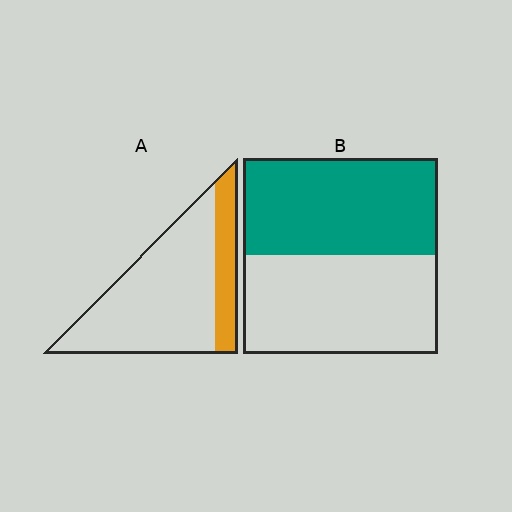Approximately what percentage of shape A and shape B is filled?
A is approximately 20% and B is approximately 50%.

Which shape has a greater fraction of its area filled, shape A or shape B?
Shape B.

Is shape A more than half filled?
No.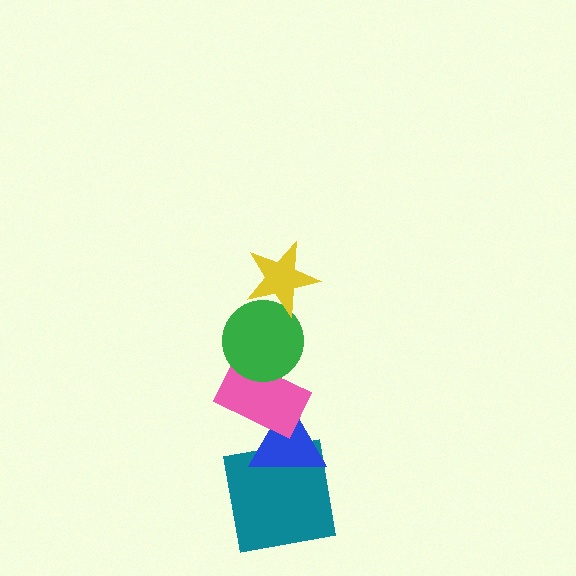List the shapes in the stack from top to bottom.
From top to bottom: the yellow star, the green circle, the pink rectangle, the blue triangle, the teal square.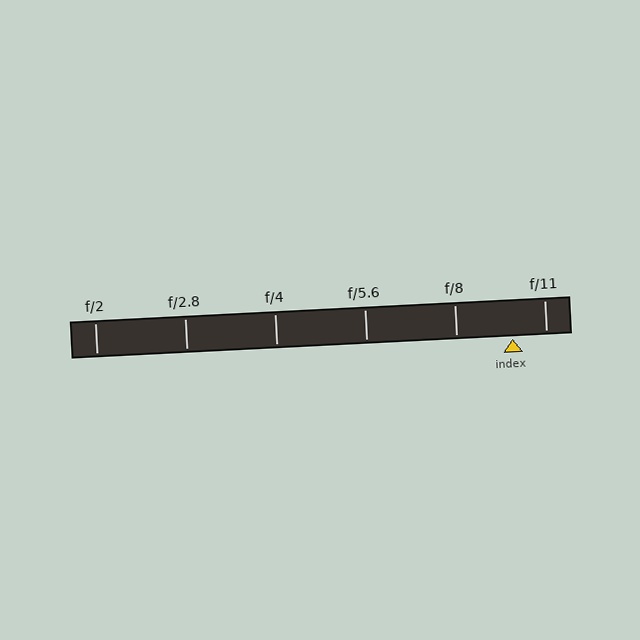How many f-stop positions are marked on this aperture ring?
There are 6 f-stop positions marked.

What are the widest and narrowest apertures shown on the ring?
The widest aperture shown is f/2 and the narrowest is f/11.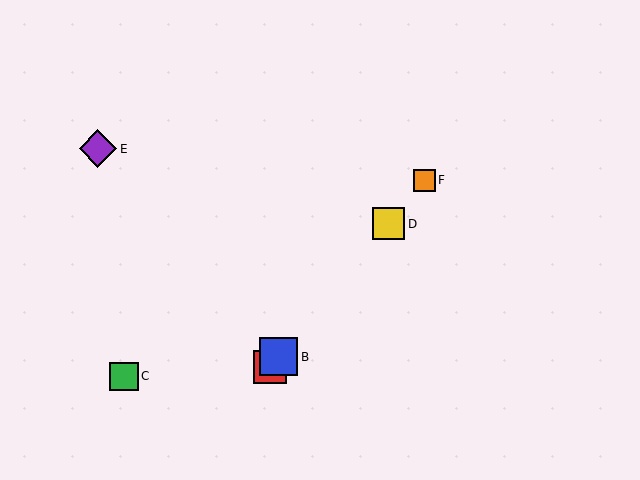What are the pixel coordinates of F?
Object F is at (425, 180).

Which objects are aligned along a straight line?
Objects A, B, D, F are aligned along a straight line.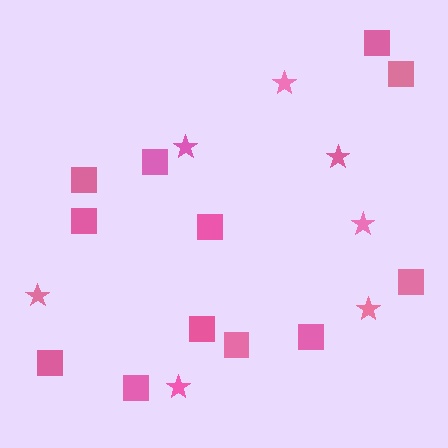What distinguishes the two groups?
There are 2 groups: one group of stars (7) and one group of squares (12).